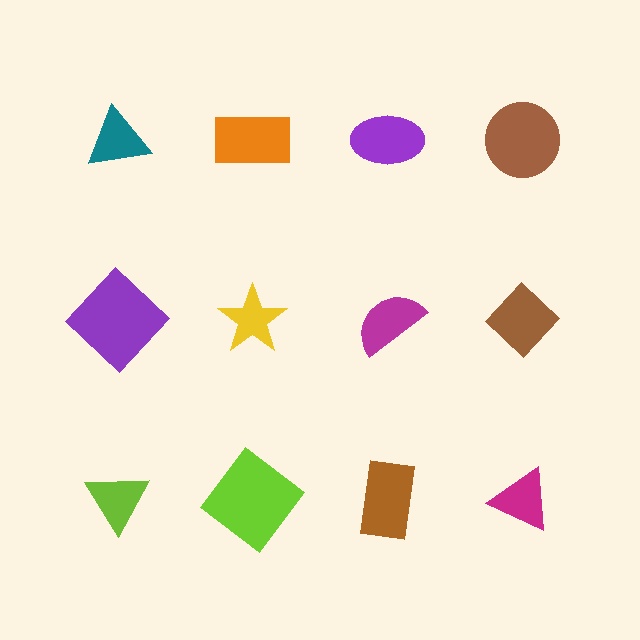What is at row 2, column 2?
A yellow star.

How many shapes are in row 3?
4 shapes.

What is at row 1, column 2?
An orange rectangle.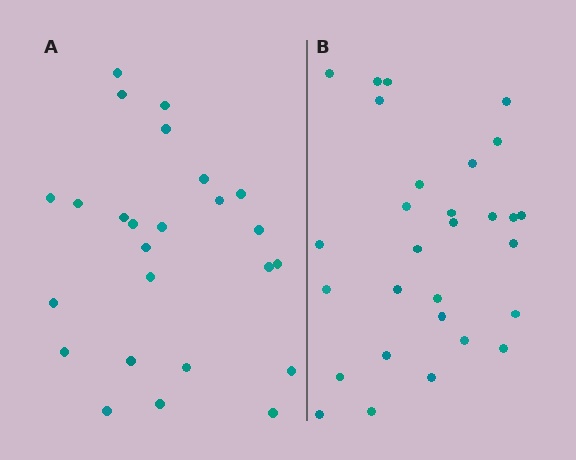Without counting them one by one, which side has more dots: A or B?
Region B (the right region) has more dots.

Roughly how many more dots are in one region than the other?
Region B has about 4 more dots than region A.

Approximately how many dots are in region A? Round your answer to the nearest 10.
About 20 dots. (The exact count is 25, which rounds to 20.)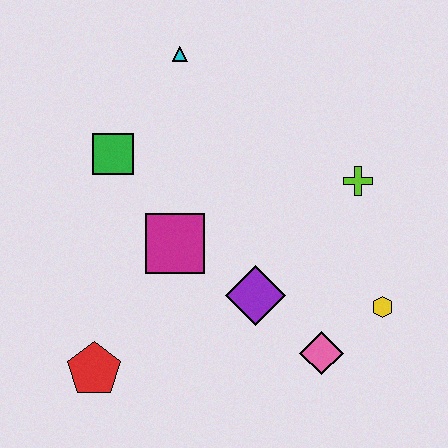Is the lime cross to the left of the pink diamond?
No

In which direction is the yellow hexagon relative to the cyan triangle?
The yellow hexagon is below the cyan triangle.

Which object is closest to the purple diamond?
The pink diamond is closest to the purple diamond.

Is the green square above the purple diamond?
Yes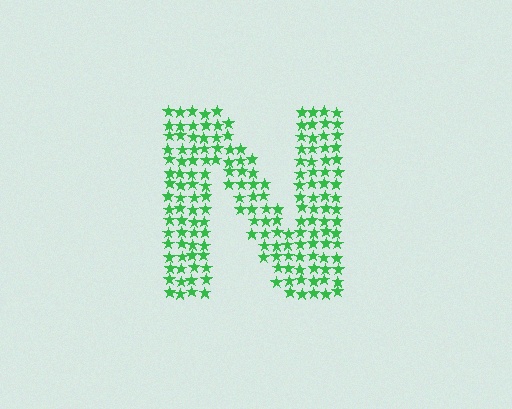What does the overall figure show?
The overall figure shows the letter N.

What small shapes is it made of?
It is made of small stars.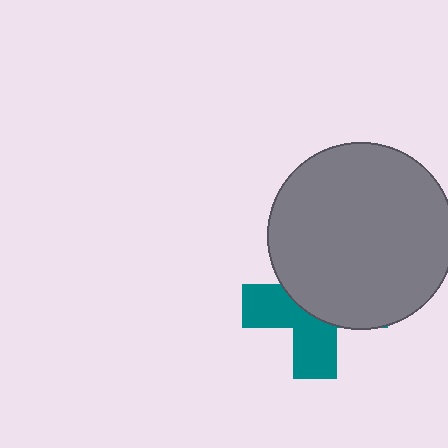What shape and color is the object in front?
The object in front is a gray circle.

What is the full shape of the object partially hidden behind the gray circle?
The partially hidden object is a teal cross.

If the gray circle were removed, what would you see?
You would see the complete teal cross.